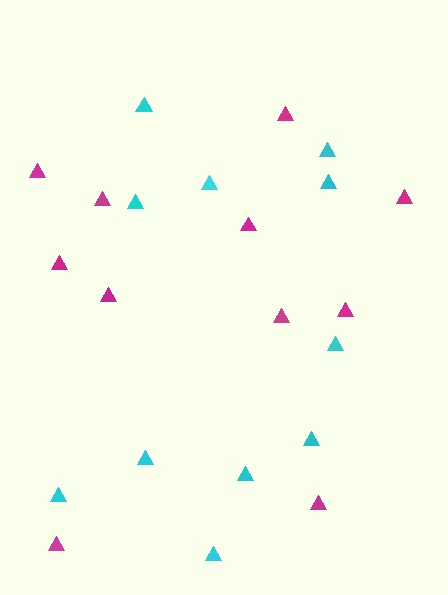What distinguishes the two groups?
There are 2 groups: one group of magenta triangles (11) and one group of cyan triangles (11).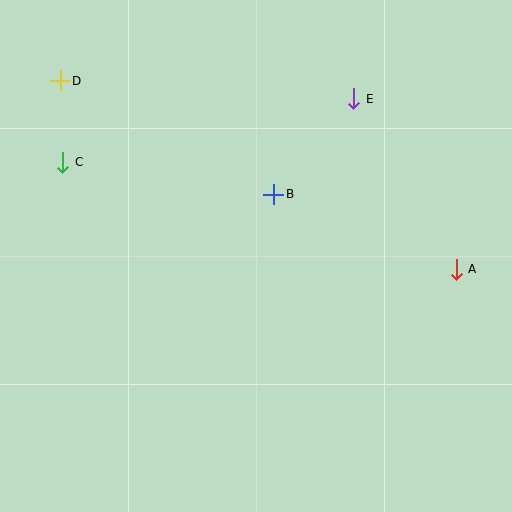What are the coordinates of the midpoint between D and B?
The midpoint between D and B is at (167, 137).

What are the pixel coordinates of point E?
Point E is at (354, 99).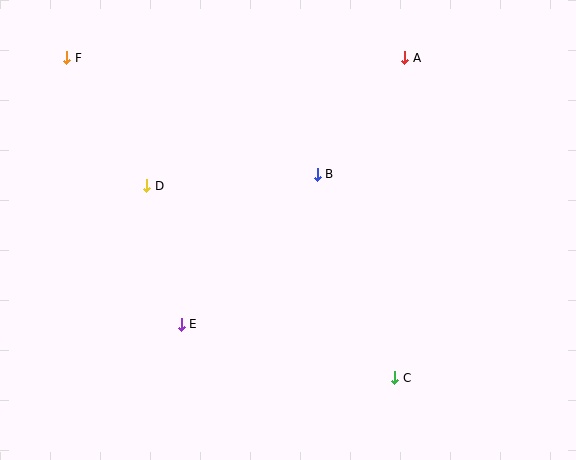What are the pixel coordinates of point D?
Point D is at (147, 186).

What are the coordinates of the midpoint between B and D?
The midpoint between B and D is at (232, 180).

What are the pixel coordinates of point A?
Point A is at (405, 58).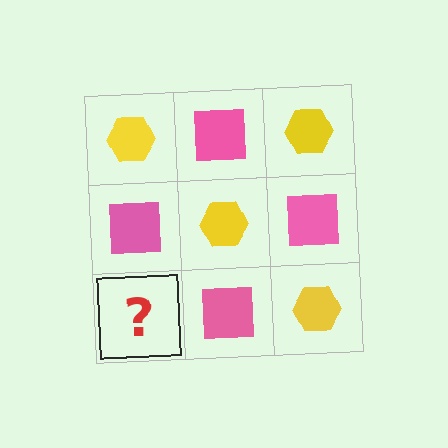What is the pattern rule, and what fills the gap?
The rule is that it alternates yellow hexagon and pink square in a checkerboard pattern. The gap should be filled with a yellow hexagon.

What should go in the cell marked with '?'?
The missing cell should contain a yellow hexagon.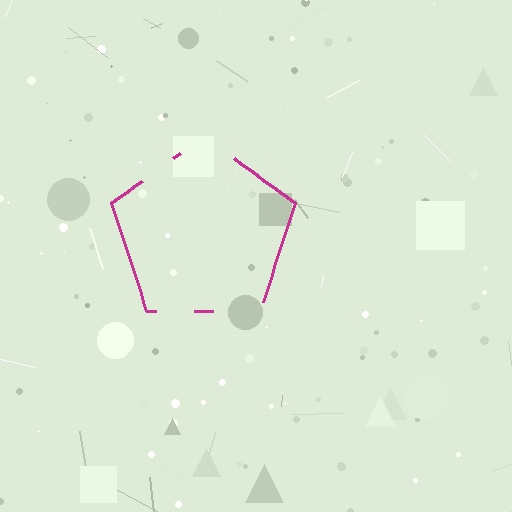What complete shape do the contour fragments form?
The contour fragments form a pentagon.